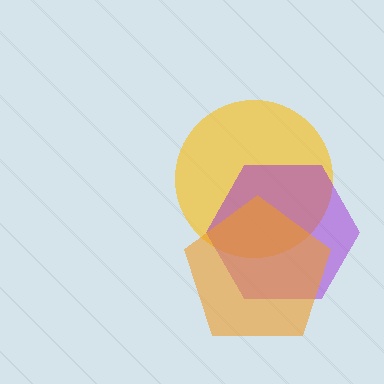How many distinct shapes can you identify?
There are 3 distinct shapes: a yellow circle, a purple hexagon, an orange pentagon.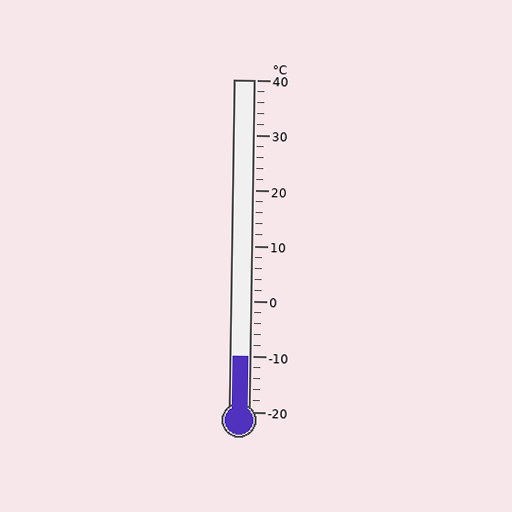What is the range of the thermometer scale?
The thermometer scale ranges from -20°C to 40°C.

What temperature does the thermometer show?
The thermometer shows approximately -10°C.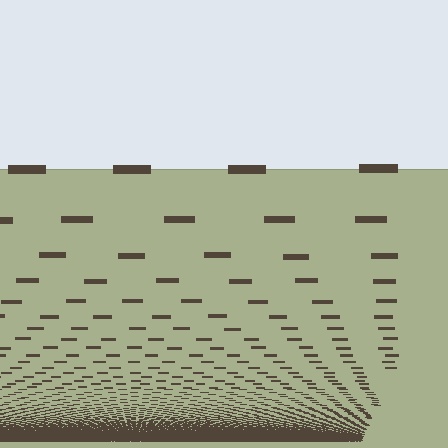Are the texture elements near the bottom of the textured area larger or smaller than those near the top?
Smaller. The gradient is inverted — elements near the bottom are smaller and denser.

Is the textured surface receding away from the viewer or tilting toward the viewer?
The surface appears to tilt toward the viewer. Texture elements get larger and sparser toward the top.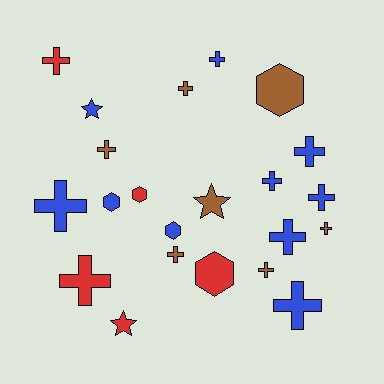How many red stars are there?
There is 1 red star.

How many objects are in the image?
There are 22 objects.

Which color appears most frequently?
Blue, with 10 objects.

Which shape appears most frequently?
Cross, with 14 objects.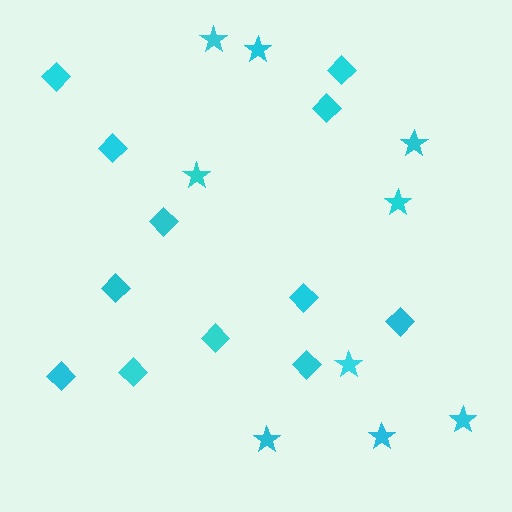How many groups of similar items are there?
There are 2 groups: one group of diamonds (12) and one group of stars (9).